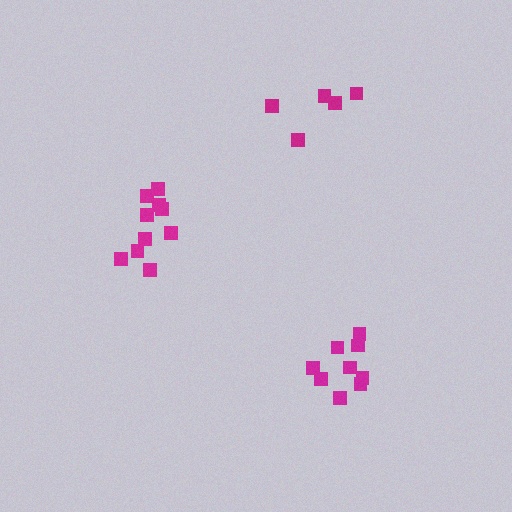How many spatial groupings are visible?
There are 3 spatial groupings.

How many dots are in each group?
Group 1: 9 dots, Group 2: 10 dots, Group 3: 5 dots (24 total).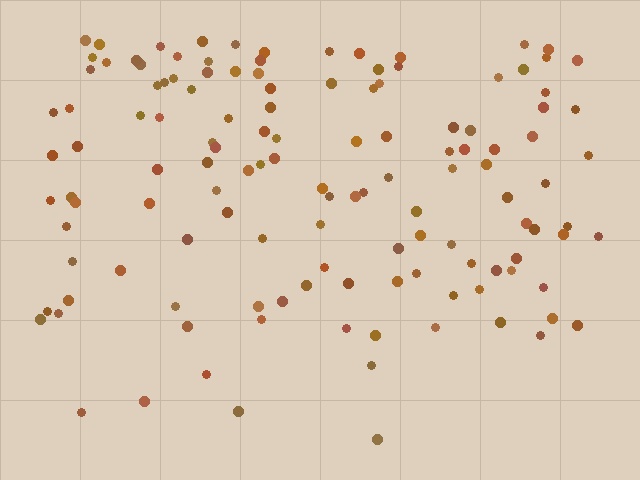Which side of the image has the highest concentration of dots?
The top.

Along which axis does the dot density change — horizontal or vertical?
Vertical.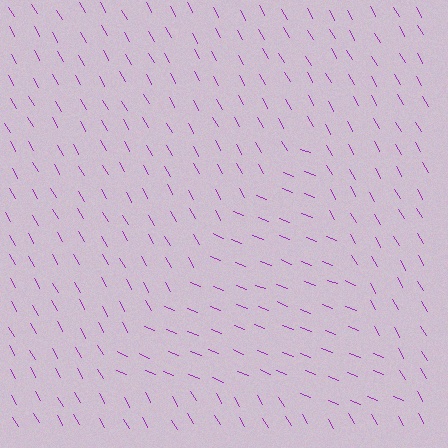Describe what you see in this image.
The image is filled with small purple line segments. A triangle region in the image has lines oriented differently from the surrounding lines, creating a visible texture boundary.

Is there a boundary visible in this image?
Yes, there is a texture boundary formed by a change in line orientation.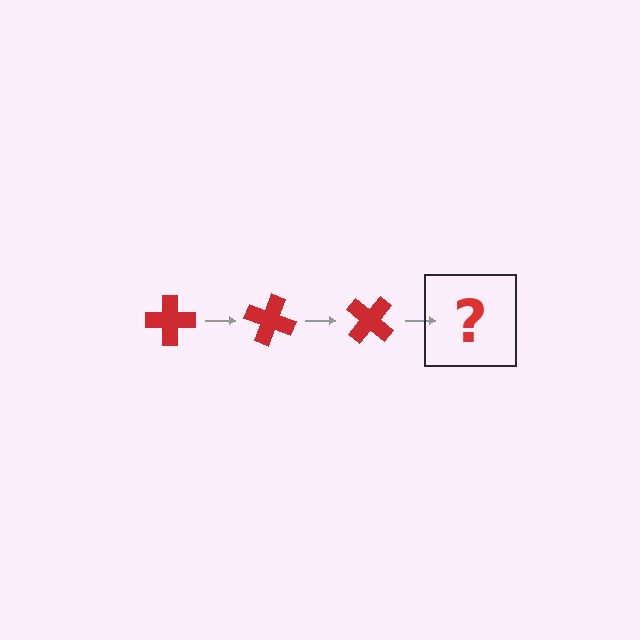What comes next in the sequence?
The next element should be a red cross rotated 60 degrees.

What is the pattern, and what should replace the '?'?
The pattern is that the cross rotates 20 degrees each step. The '?' should be a red cross rotated 60 degrees.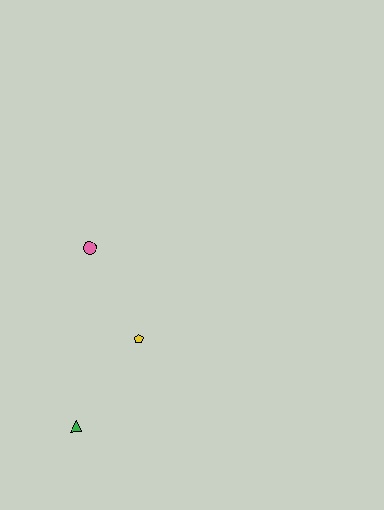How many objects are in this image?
There are 3 objects.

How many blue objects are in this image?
There are no blue objects.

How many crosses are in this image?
There are no crosses.